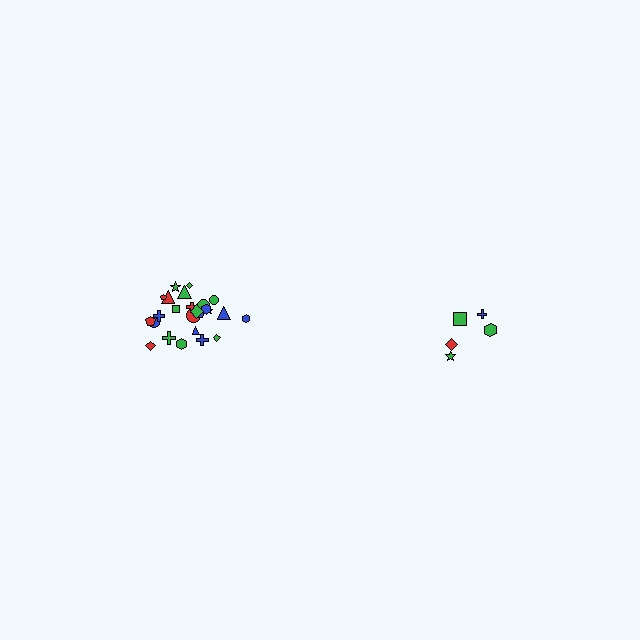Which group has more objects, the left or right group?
The left group.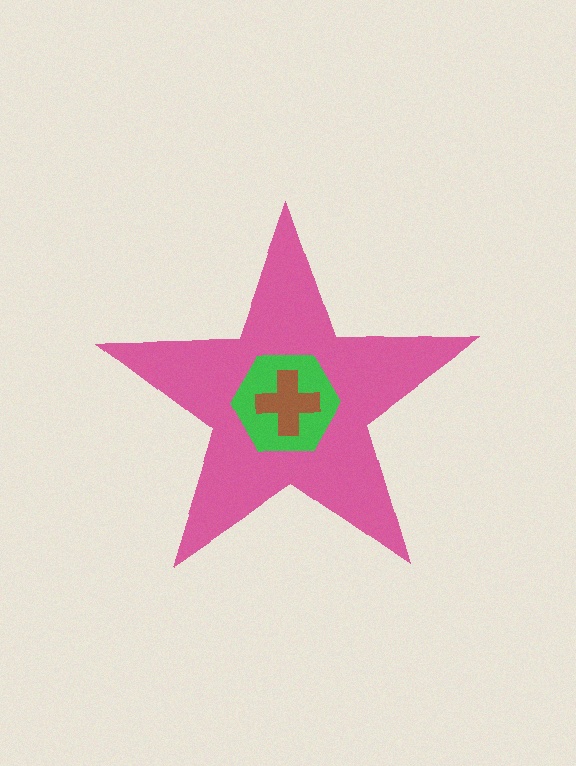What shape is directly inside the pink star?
The green hexagon.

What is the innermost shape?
The brown cross.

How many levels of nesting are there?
3.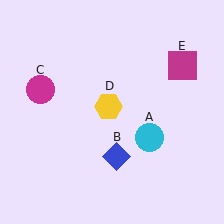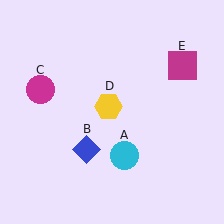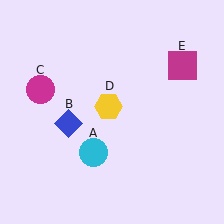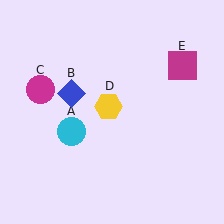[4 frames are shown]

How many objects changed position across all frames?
2 objects changed position: cyan circle (object A), blue diamond (object B).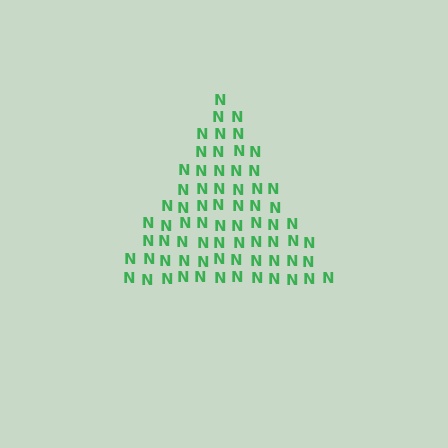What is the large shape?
The large shape is a triangle.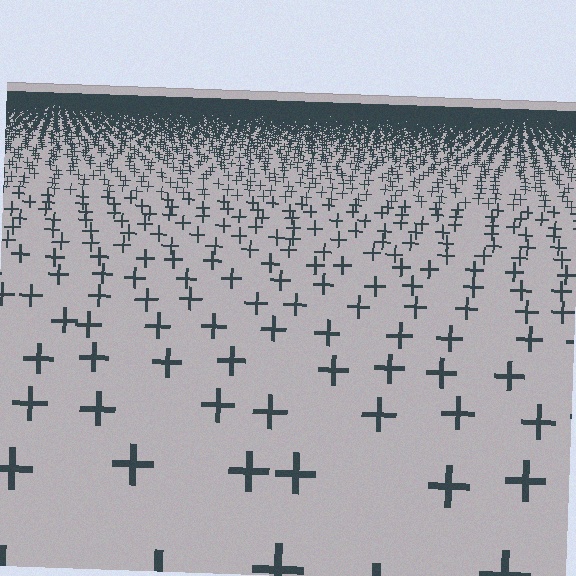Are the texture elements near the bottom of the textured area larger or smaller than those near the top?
Larger. Near the bottom, elements are closer to the viewer and appear at a bigger on-screen size.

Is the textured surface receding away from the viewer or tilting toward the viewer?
The surface is receding away from the viewer. Texture elements get smaller and denser toward the top.